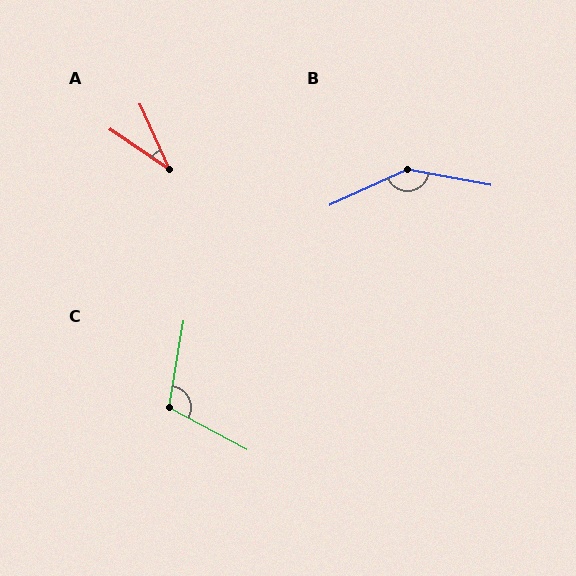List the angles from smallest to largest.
A (32°), C (109°), B (145°).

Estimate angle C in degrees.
Approximately 109 degrees.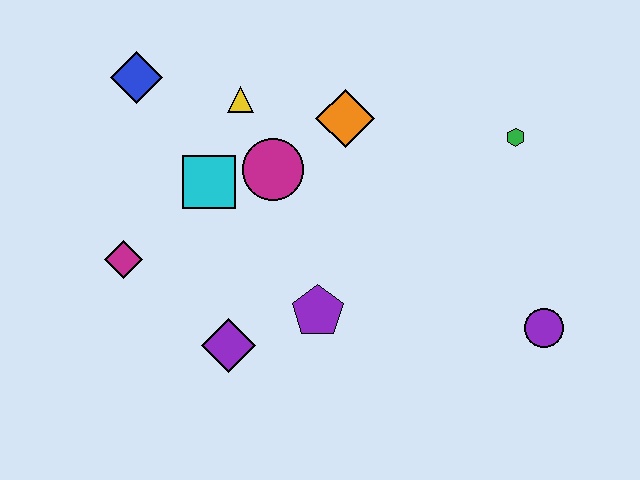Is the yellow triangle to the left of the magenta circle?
Yes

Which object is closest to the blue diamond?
The yellow triangle is closest to the blue diamond.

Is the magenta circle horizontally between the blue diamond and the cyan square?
No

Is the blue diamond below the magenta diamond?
No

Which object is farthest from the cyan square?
The purple circle is farthest from the cyan square.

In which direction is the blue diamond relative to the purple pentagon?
The blue diamond is above the purple pentagon.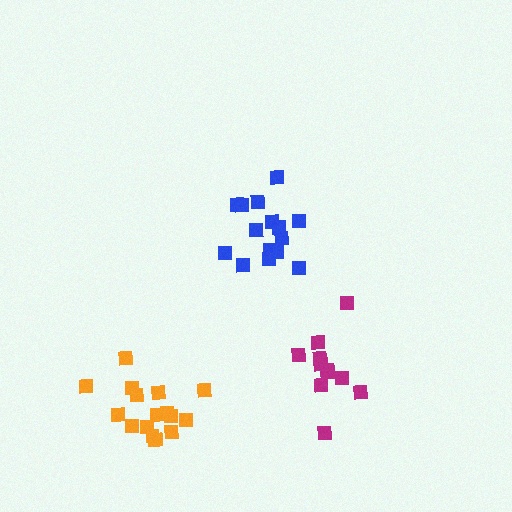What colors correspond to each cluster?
The clusters are colored: magenta, orange, blue.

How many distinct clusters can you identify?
There are 3 distinct clusters.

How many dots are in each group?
Group 1: 11 dots, Group 2: 17 dots, Group 3: 15 dots (43 total).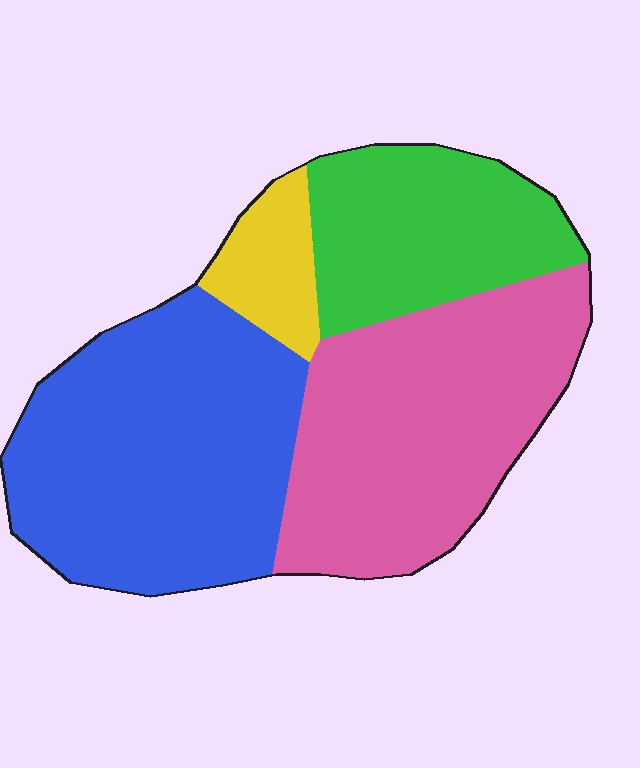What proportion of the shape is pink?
Pink takes up between a quarter and a half of the shape.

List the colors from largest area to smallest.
From largest to smallest: blue, pink, green, yellow.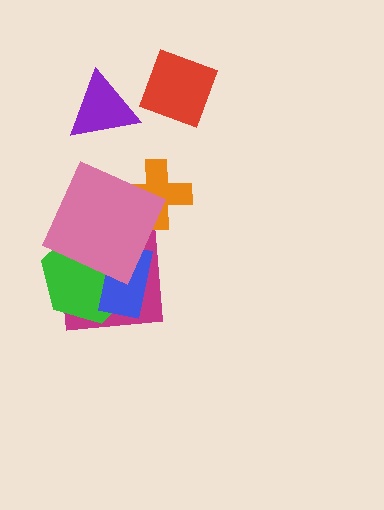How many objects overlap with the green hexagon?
3 objects overlap with the green hexagon.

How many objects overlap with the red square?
0 objects overlap with the red square.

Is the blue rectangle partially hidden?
Yes, it is partially covered by another shape.